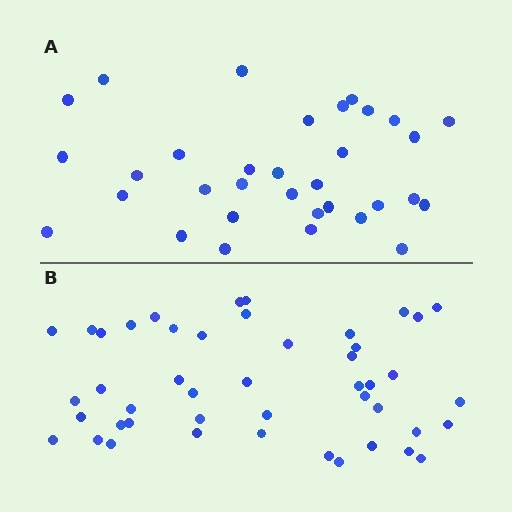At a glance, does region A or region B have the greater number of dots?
Region B (the bottom region) has more dots.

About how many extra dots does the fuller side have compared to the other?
Region B has approximately 15 more dots than region A.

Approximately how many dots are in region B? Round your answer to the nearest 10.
About 50 dots. (The exact count is 46, which rounds to 50.)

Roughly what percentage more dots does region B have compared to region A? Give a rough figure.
About 40% more.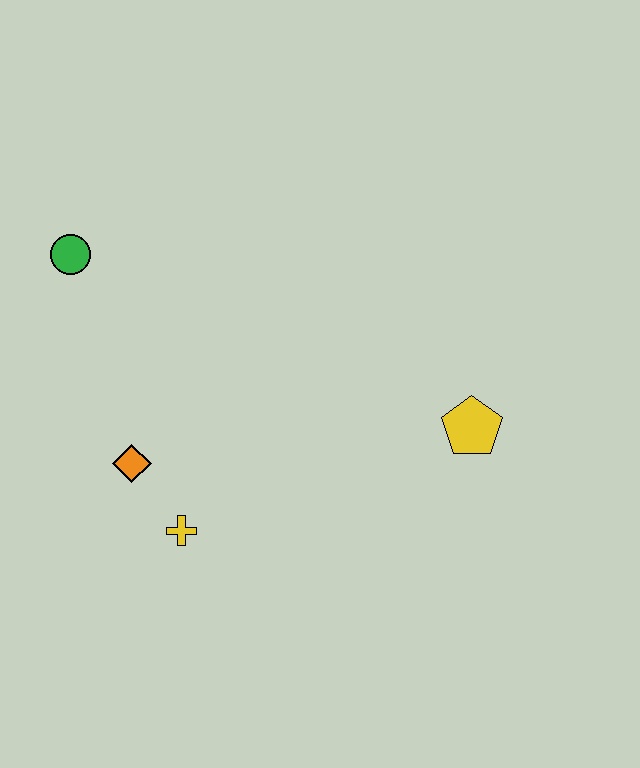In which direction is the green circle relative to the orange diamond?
The green circle is above the orange diamond.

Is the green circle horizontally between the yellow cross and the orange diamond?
No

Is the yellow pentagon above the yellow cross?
Yes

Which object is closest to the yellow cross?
The orange diamond is closest to the yellow cross.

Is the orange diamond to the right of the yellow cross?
No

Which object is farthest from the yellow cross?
The yellow pentagon is farthest from the yellow cross.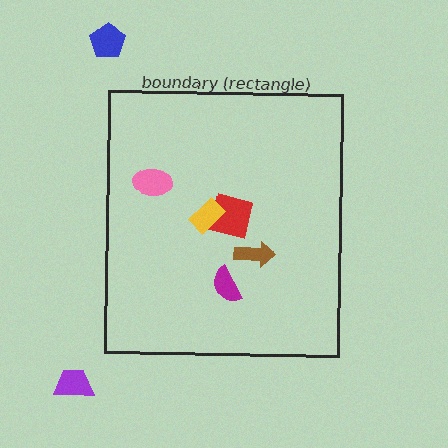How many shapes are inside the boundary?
5 inside, 2 outside.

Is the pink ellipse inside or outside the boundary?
Inside.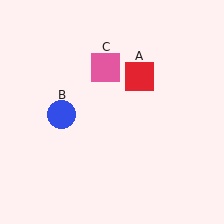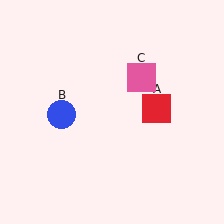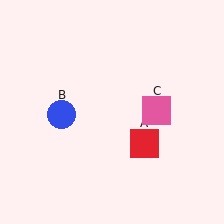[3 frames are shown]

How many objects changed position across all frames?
2 objects changed position: red square (object A), pink square (object C).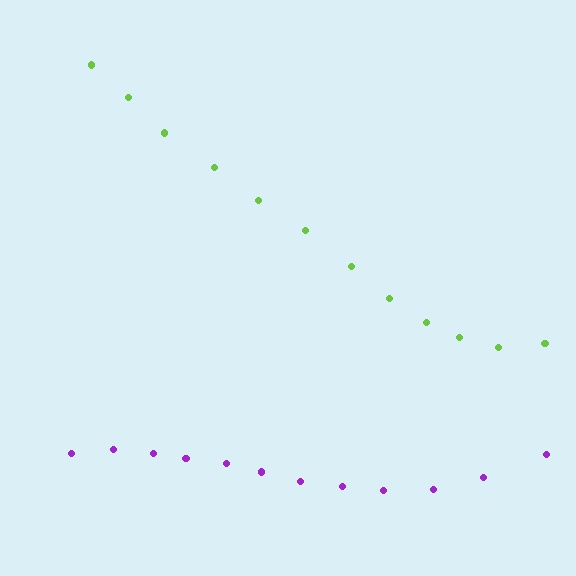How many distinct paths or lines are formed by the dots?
There are 2 distinct paths.